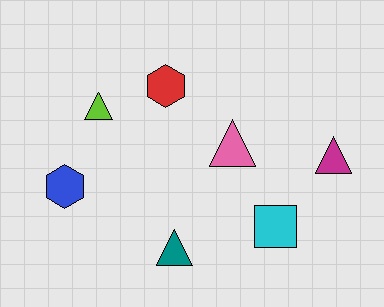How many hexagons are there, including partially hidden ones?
There are 2 hexagons.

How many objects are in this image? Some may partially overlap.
There are 7 objects.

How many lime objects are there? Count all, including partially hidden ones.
There is 1 lime object.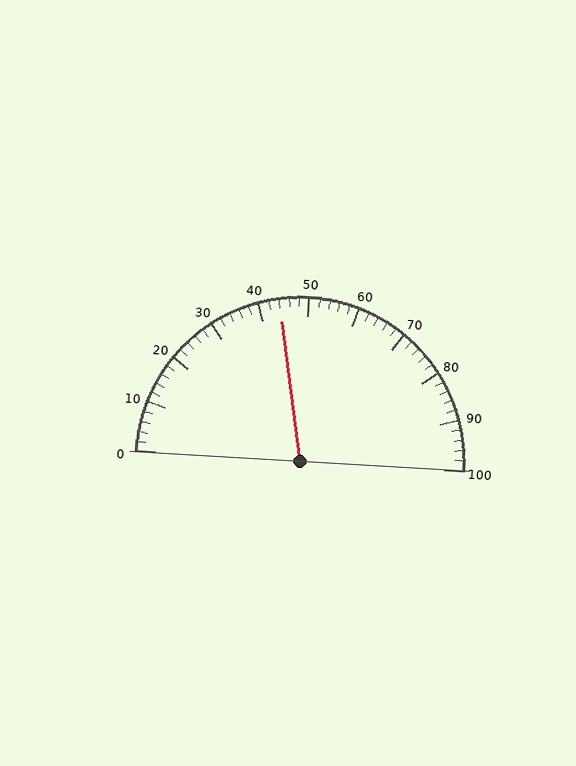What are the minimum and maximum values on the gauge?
The gauge ranges from 0 to 100.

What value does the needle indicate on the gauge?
The needle indicates approximately 44.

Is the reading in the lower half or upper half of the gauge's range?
The reading is in the lower half of the range (0 to 100).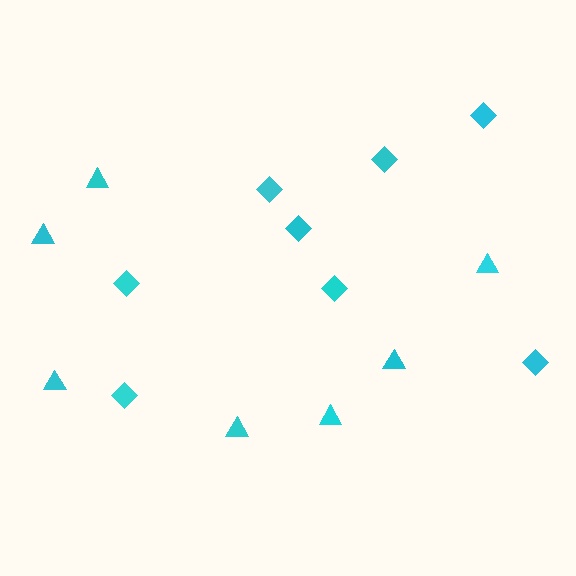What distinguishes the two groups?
There are 2 groups: one group of triangles (7) and one group of diamonds (8).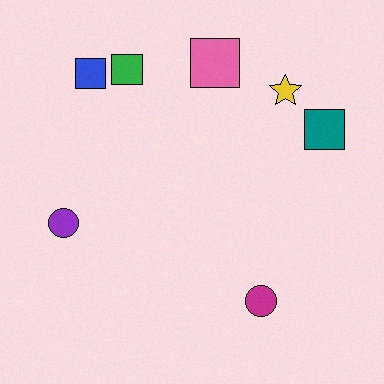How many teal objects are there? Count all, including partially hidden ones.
There is 1 teal object.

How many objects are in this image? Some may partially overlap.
There are 7 objects.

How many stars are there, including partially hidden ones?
There is 1 star.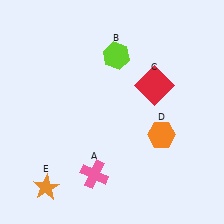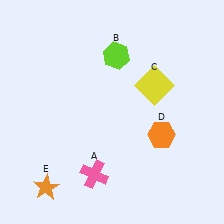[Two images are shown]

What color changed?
The square (C) changed from red in Image 1 to yellow in Image 2.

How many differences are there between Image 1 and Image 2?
There is 1 difference between the two images.